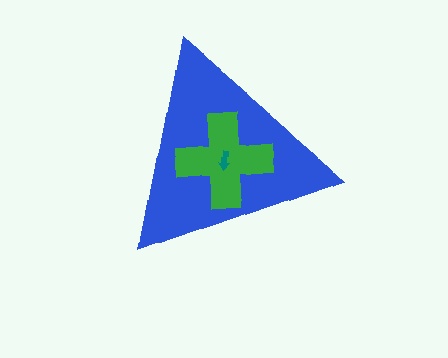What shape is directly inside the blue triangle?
The green cross.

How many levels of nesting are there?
3.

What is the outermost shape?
The blue triangle.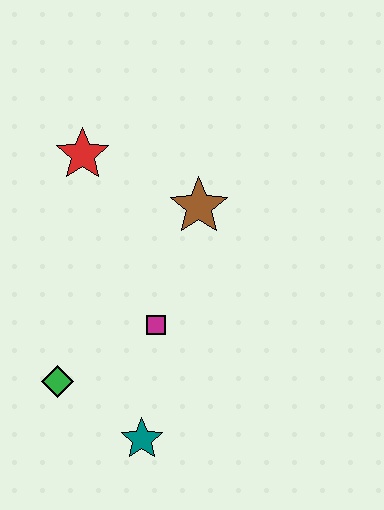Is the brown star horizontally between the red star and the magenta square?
No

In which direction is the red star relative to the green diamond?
The red star is above the green diamond.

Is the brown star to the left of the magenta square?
No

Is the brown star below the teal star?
No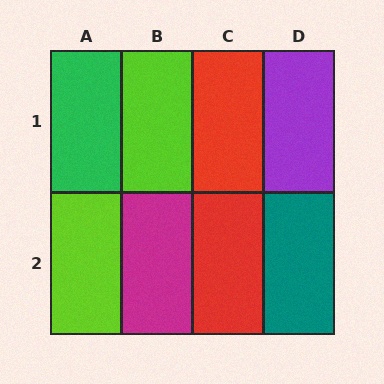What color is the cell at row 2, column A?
Lime.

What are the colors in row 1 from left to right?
Green, lime, red, purple.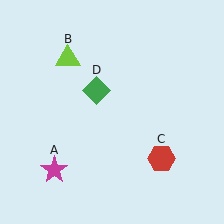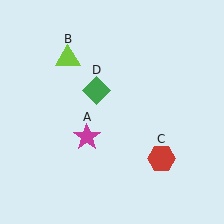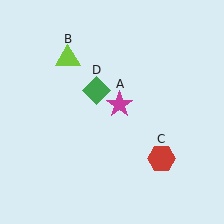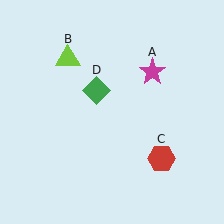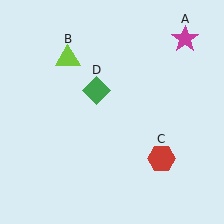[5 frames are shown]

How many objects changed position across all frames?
1 object changed position: magenta star (object A).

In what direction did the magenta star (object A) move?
The magenta star (object A) moved up and to the right.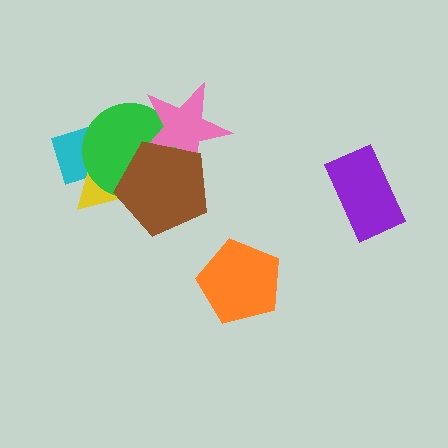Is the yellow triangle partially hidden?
Yes, it is partially covered by another shape.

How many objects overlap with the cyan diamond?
2 objects overlap with the cyan diamond.